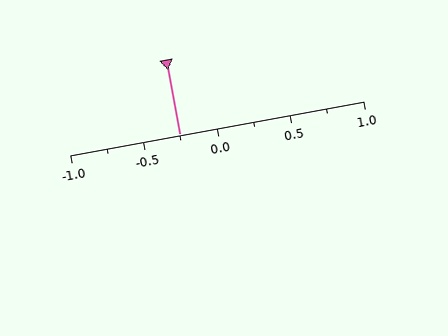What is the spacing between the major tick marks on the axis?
The major ticks are spaced 0.5 apart.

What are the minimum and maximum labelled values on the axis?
The axis runs from -1.0 to 1.0.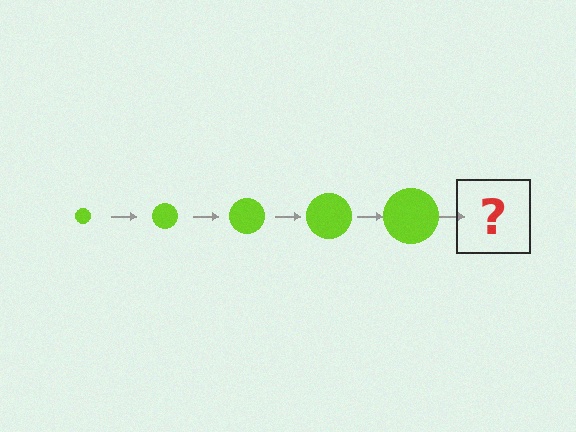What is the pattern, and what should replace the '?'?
The pattern is that the circle gets progressively larger each step. The '?' should be a lime circle, larger than the previous one.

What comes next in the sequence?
The next element should be a lime circle, larger than the previous one.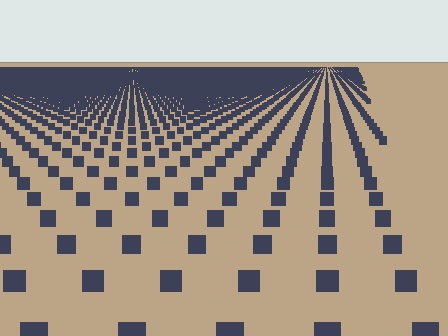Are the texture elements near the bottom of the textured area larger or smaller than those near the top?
Larger. Near the bottom, elements are closer to the viewer and appear at a bigger on-screen size.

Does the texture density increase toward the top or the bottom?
Density increases toward the top.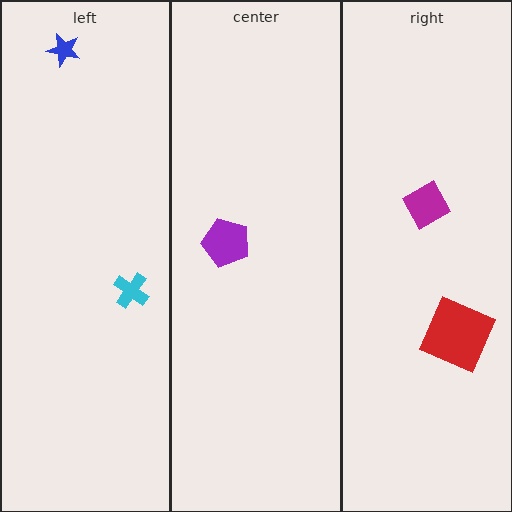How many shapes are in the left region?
2.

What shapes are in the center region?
The purple pentagon.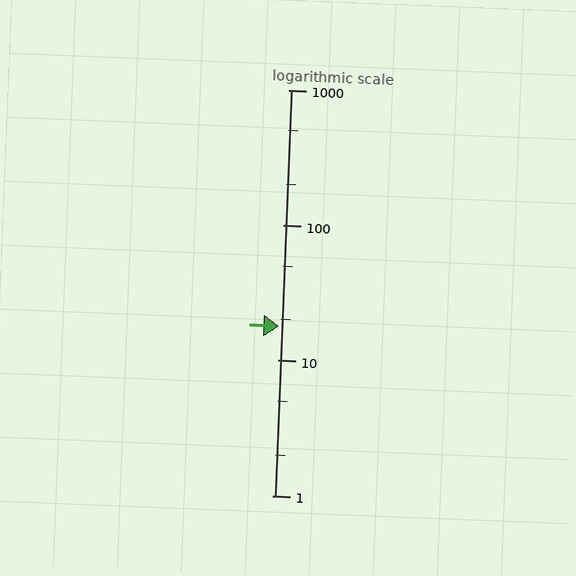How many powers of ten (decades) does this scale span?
The scale spans 3 decades, from 1 to 1000.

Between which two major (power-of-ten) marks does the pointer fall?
The pointer is between 10 and 100.